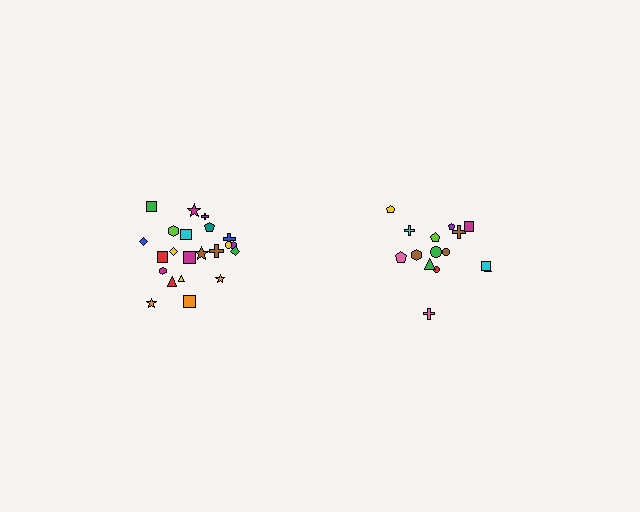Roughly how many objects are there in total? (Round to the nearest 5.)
Roughly 35 objects in total.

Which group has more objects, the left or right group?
The left group.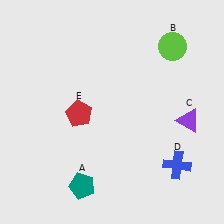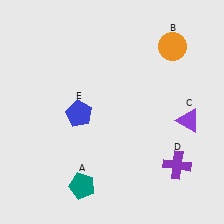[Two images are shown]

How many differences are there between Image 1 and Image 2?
There are 3 differences between the two images.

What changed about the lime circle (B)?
In Image 1, B is lime. In Image 2, it changed to orange.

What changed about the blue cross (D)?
In Image 1, D is blue. In Image 2, it changed to purple.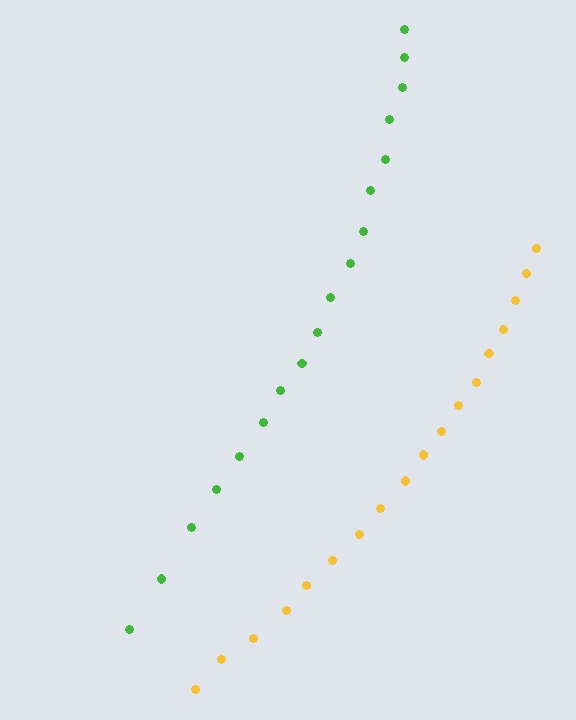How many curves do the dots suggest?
There are 2 distinct paths.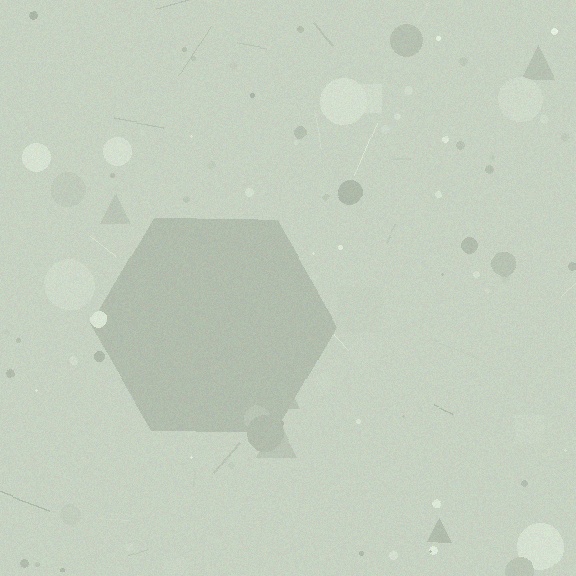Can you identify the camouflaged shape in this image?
The camouflaged shape is a hexagon.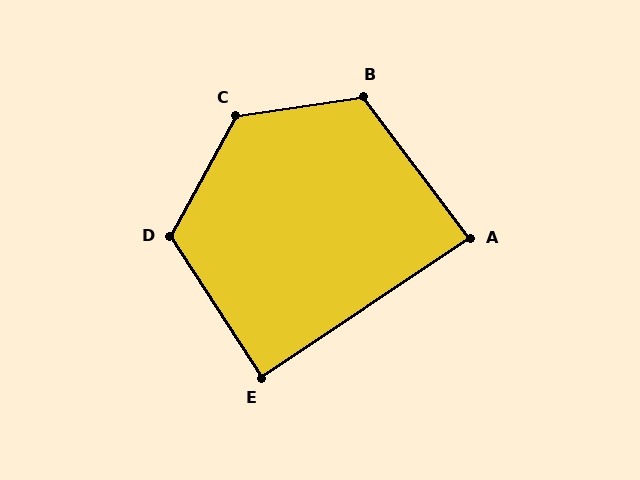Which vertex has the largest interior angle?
C, at approximately 127 degrees.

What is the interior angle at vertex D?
Approximately 119 degrees (obtuse).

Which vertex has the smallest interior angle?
A, at approximately 87 degrees.